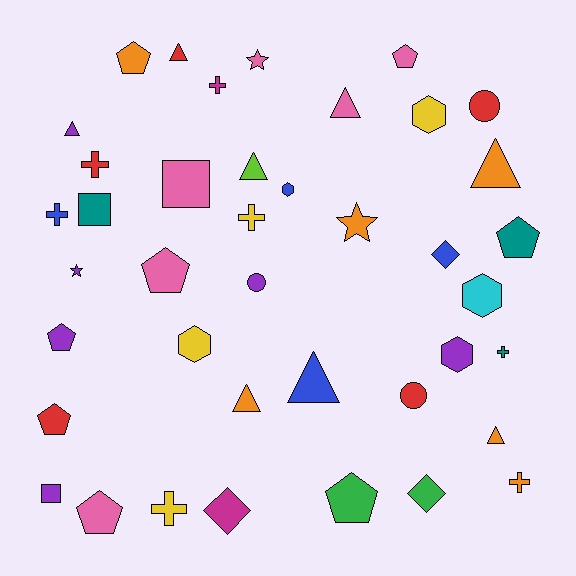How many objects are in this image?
There are 40 objects.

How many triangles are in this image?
There are 8 triangles.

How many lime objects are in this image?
There is 1 lime object.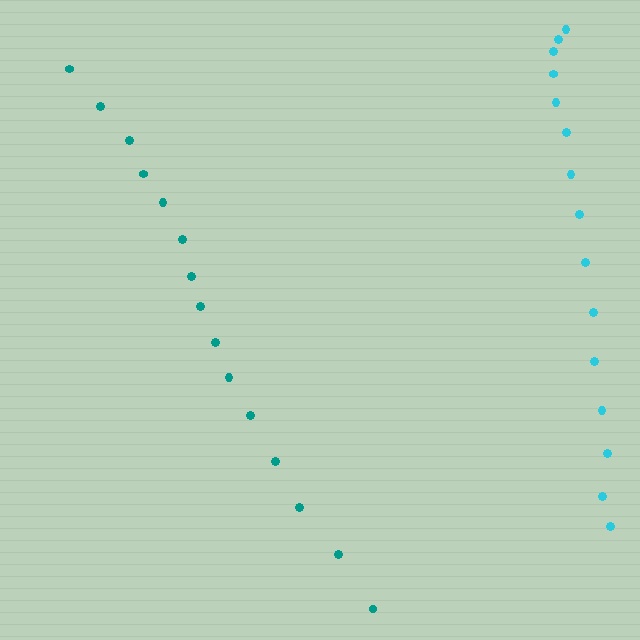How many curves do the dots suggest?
There are 2 distinct paths.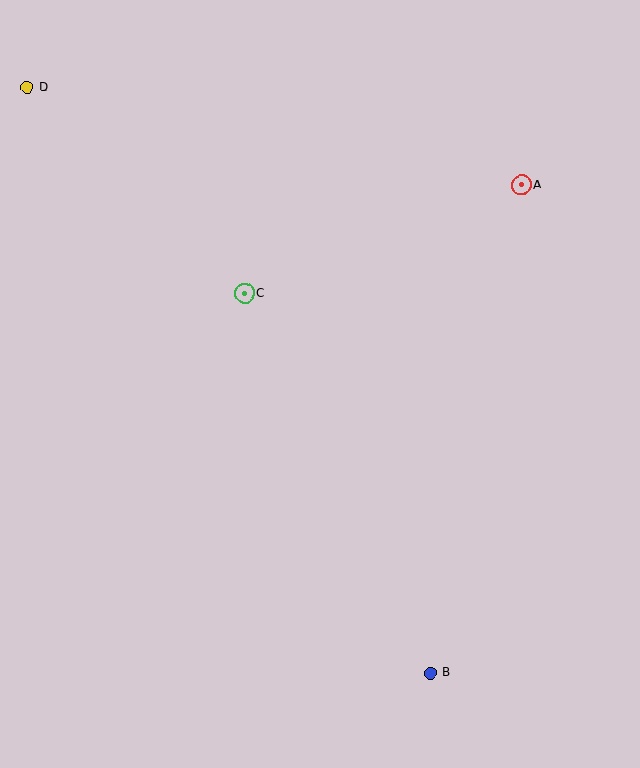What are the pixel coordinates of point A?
Point A is at (521, 185).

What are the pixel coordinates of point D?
Point D is at (27, 87).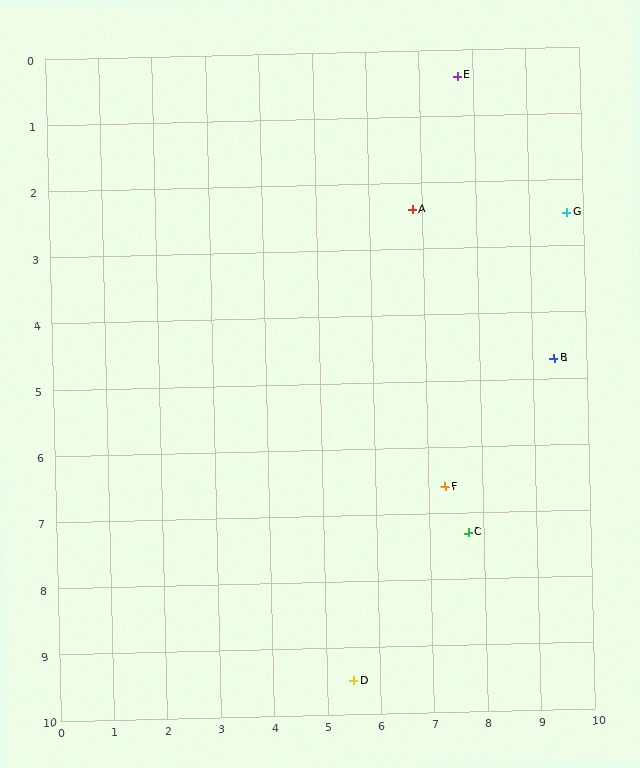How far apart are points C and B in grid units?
Points C and B are about 3.1 grid units apart.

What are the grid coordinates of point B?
Point B is at approximately (9.4, 4.7).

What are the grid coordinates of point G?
Point G is at approximately (9.7, 2.5).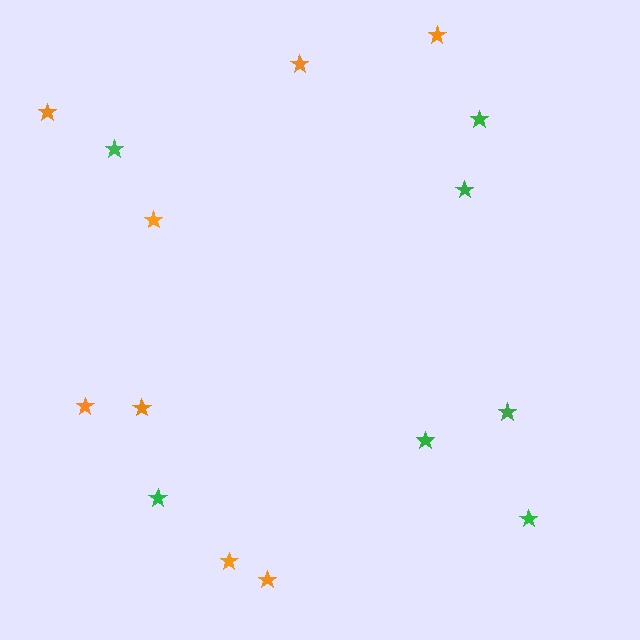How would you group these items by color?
There are 2 groups: one group of orange stars (8) and one group of green stars (7).